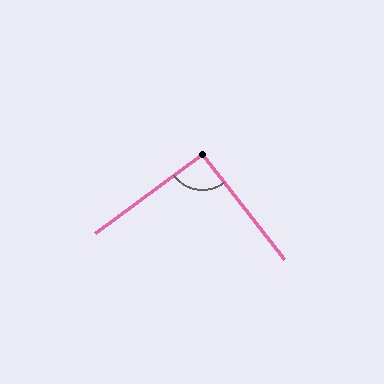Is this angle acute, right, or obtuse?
It is approximately a right angle.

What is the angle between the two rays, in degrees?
Approximately 92 degrees.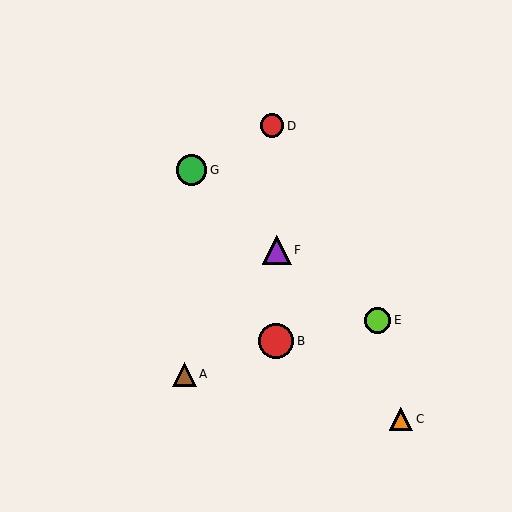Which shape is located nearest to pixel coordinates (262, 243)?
The purple triangle (labeled F) at (277, 250) is nearest to that location.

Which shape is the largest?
The red circle (labeled B) is the largest.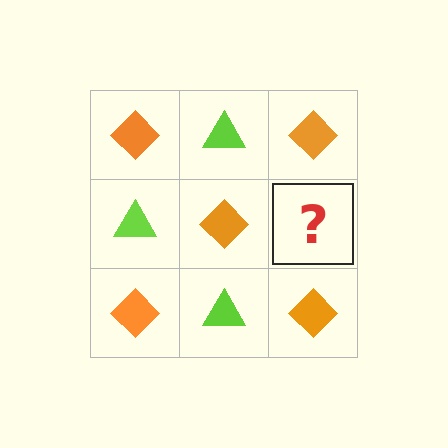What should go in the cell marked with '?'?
The missing cell should contain a lime triangle.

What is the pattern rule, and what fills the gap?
The rule is that it alternates orange diamond and lime triangle in a checkerboard pattern. The gap should be filled with a lime triangle.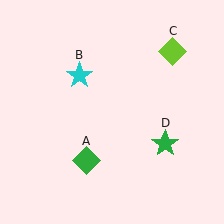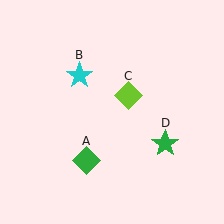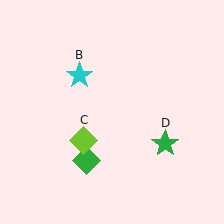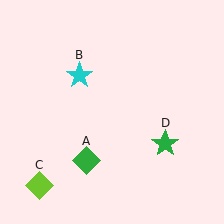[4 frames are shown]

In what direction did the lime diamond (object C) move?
The lime diamond (object C) moved down and to the left.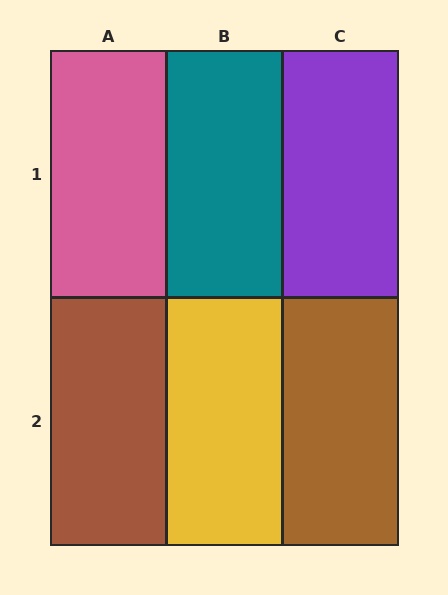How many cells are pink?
1 cell is pink.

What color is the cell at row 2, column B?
Yellow.